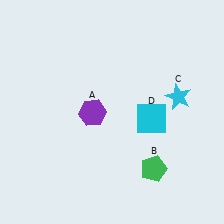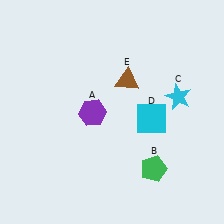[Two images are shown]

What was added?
A brown triangle (E) was added in Image 2.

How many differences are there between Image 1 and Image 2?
There is 1 difference between the two images.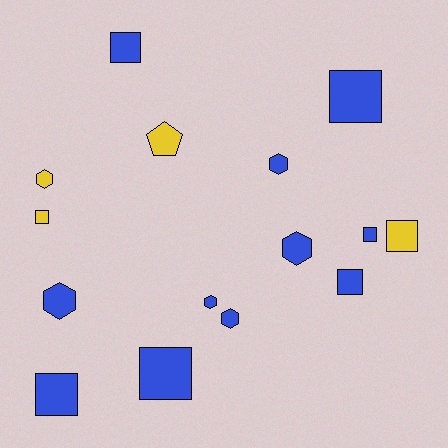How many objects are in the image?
There are 15 objects.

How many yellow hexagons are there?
There is 1 yellow hexagon.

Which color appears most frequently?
Blue, with 11 objects.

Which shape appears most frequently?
Square, with 8 objects.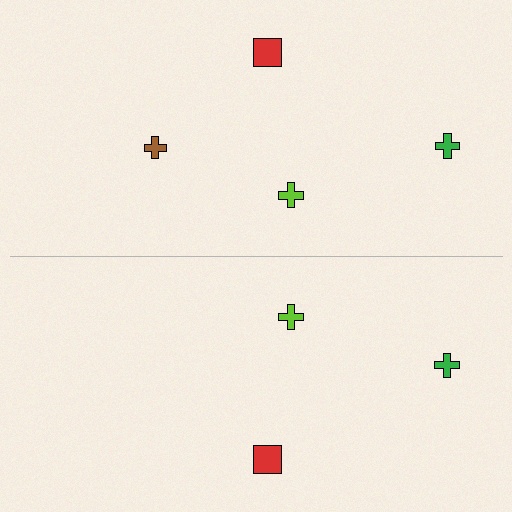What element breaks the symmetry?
A brown cross is missing from the bottom side.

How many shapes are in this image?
There are 7 shapes in this image.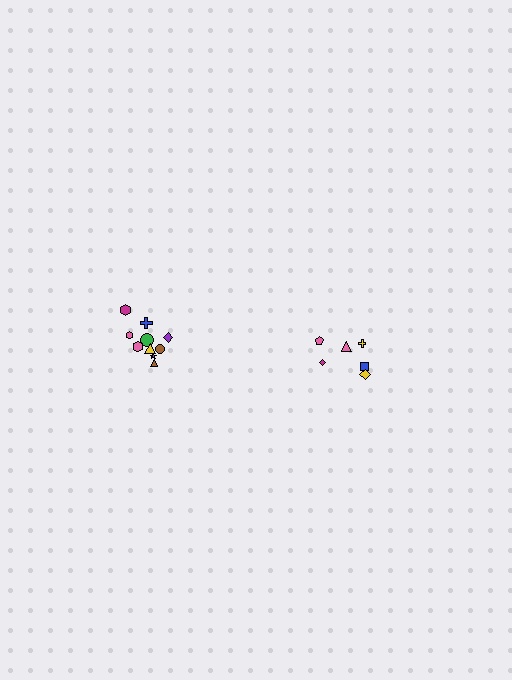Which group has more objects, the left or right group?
The left group.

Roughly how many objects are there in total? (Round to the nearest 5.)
Roughly 15 objects in total.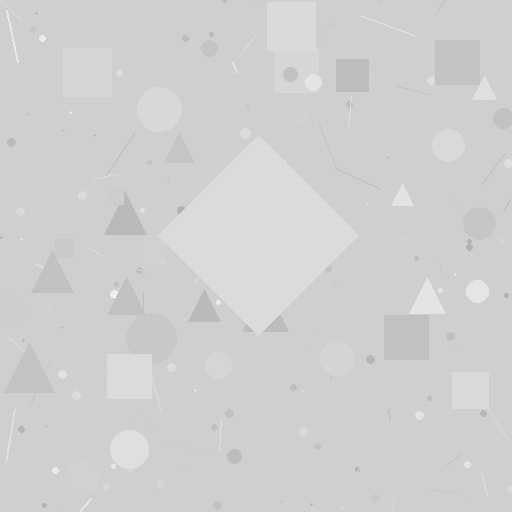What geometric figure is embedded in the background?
A diamond is embedded in the background.